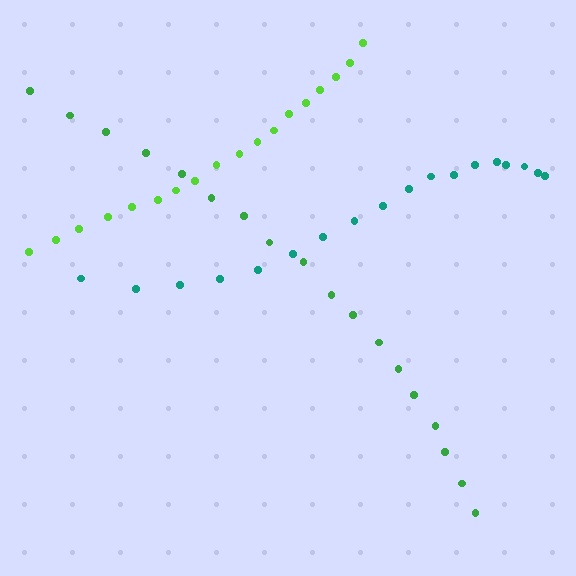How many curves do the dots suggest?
There are 3 distinct paths.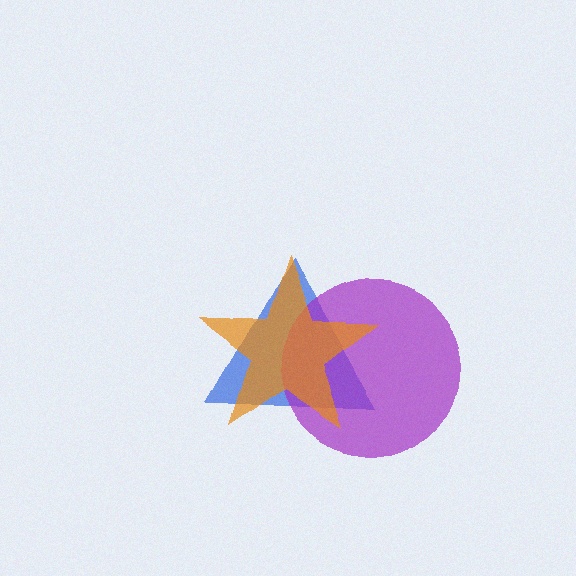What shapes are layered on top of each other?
The layered shapes are: a blue triangle, a purple circle, an orange star.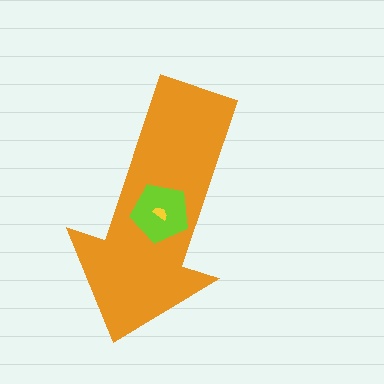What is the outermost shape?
The orange arrow.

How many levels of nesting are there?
3.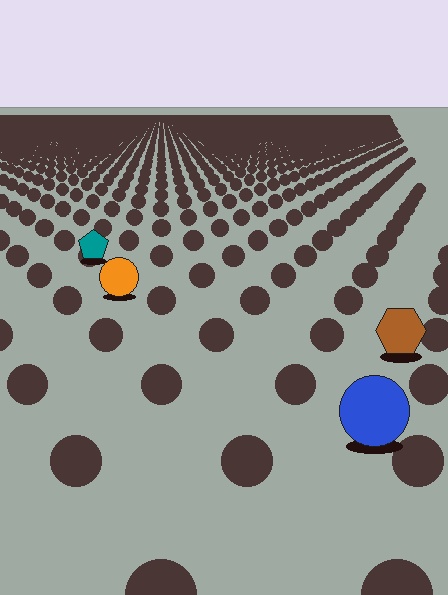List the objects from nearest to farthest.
From nearest to farthest: the blue circle, the brown hexagon, the orange circle, the teal pentagon.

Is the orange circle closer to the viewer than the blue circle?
No. The blue circle is closer — you can tell from the texture gradient: the ground texture is coarser near it.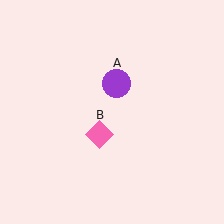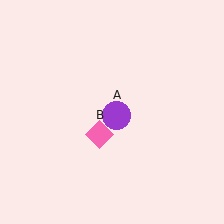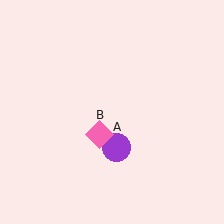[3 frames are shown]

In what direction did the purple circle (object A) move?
The purple circle (object A) moved down.